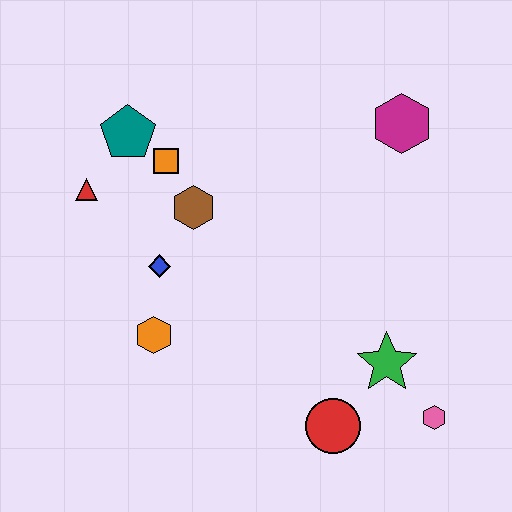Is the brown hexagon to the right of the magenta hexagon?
No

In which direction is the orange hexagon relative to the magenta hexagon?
The orange hexagon is to the left of the magenta hexagon.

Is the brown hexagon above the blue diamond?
Yes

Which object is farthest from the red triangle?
The pink hexagon is farthest from the red triangle.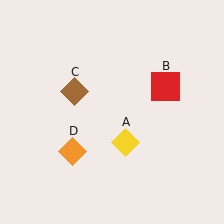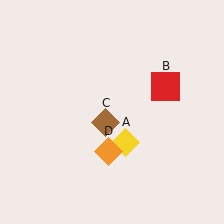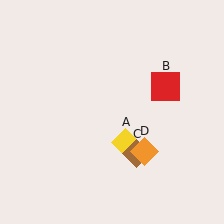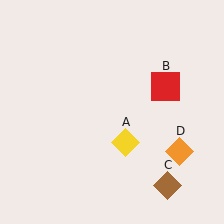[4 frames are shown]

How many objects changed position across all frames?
2 objects changed position: brown diamond (object C), orange diamond (object D).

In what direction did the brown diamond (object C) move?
The brown diamond (object C) moved down and to the right.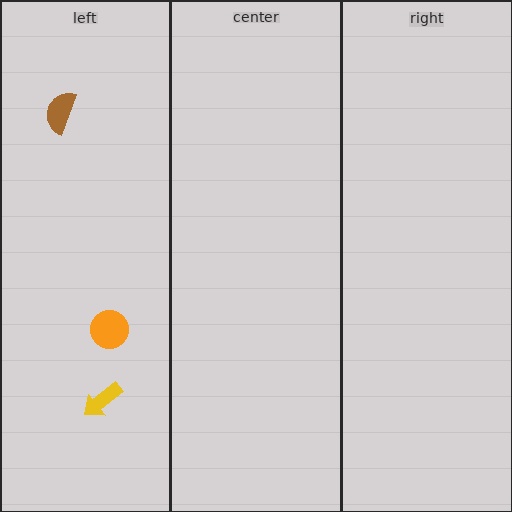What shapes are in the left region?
The orange circle, the brown semicircle, the yellow arrow.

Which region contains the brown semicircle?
The left region.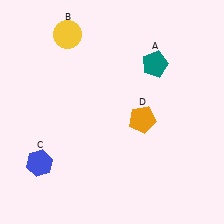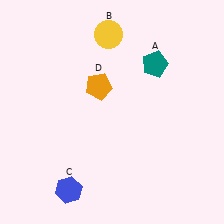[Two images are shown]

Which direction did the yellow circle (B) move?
The yellow circle (B) moved right.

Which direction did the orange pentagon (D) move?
The orange pentagon (D) moved left.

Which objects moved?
The objects that moved are: the yellow circle (B), the blue hexagon (C), the orange pentagon (D).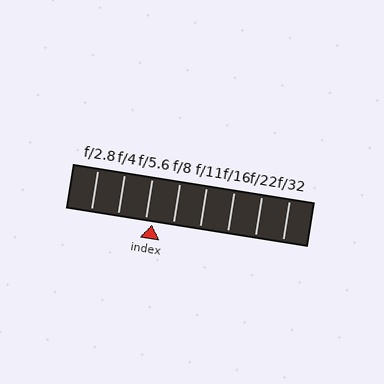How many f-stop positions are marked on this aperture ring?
There are 8 f-stop positions marked.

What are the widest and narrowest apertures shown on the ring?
The widest aperture shown is f/2.8 and the narrowest is f/32.